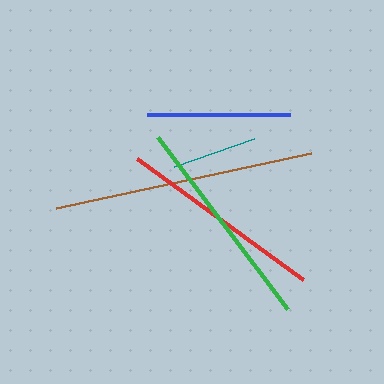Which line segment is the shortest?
The teal line is the shortest at approximately 84 pixels.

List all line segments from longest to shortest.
From longest to shortest: brown, green, red, blue, teal.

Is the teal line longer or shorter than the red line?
The red line is longer than the teal line.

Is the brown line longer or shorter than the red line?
The brown line is longer than the red line.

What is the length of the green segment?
The green segment is approximately 216 pixels long.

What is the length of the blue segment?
The blue segment is approximately 143 pixels long.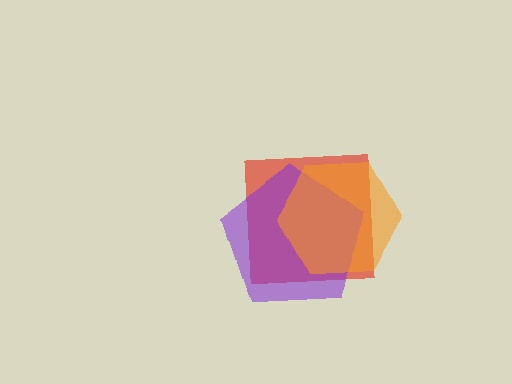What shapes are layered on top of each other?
The layered shapes are: a red square, a purple pentagon, an orange hexagon.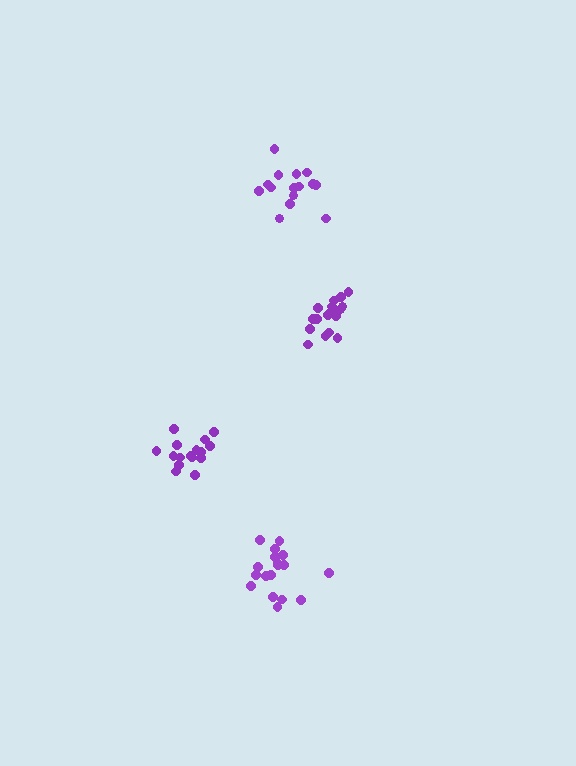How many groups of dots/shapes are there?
There are 4 groups.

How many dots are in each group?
Group 1: 17 dots, Group 2: 18 dots, Group 3: 16 dots, Group 4: 15 dots (66 total).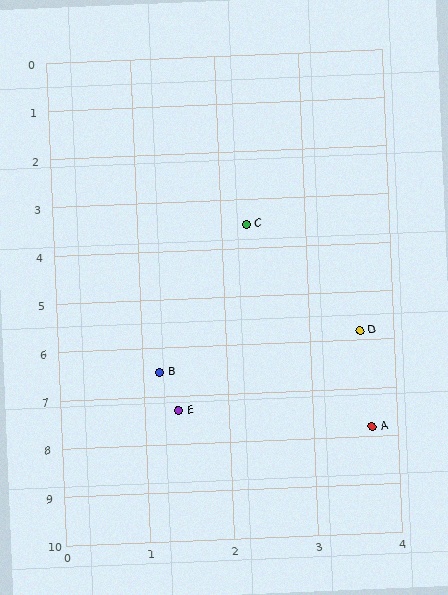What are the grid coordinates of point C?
Point C is at approximately (2.3, 3.5).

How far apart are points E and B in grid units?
Points E and B are about 0.8 grid units apart.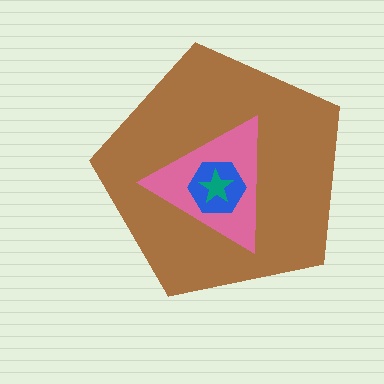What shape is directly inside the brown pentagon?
The pink triangle.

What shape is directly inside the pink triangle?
The blue hexagon.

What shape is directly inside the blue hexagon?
The teal star.